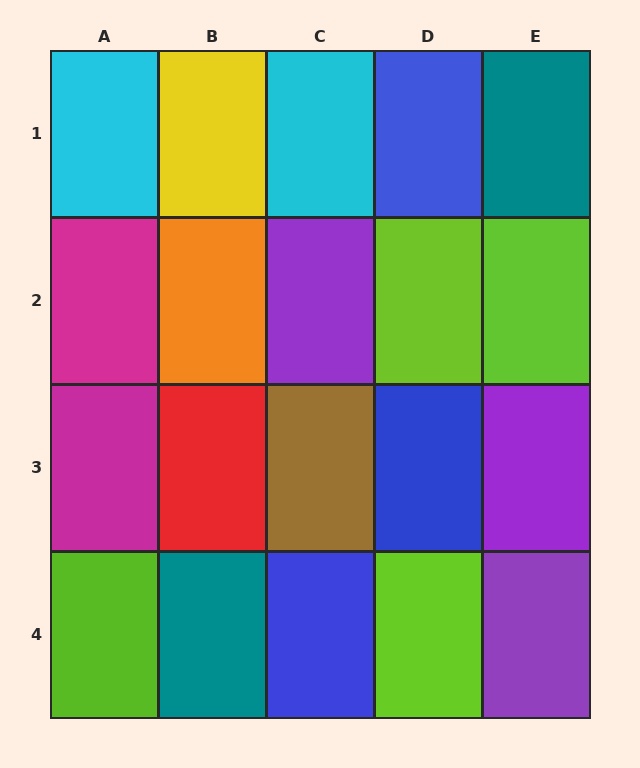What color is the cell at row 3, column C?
Brown.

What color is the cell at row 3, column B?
Red.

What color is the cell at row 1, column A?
Cyan.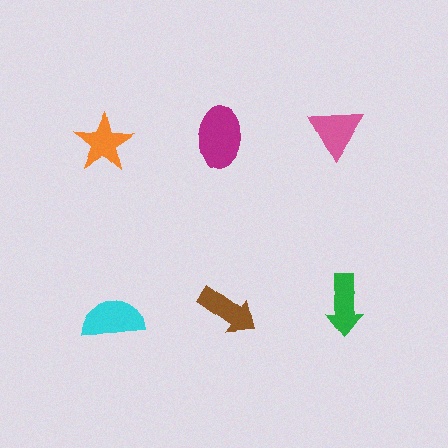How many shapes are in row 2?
3 shapes.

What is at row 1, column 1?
An orange star.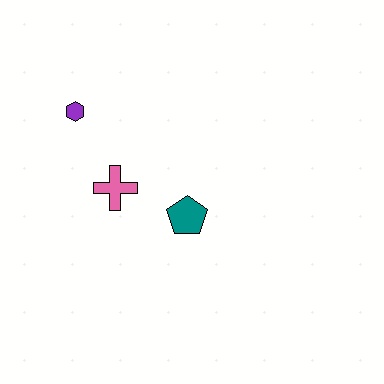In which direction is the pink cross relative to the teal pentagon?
The pink cross is to the left of the teal pentagon.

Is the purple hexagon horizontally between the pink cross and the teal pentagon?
No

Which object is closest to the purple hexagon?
The pink cross is closest to the purple hexagon.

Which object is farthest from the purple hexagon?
The teal pentagon is farthest from the purple hexagon.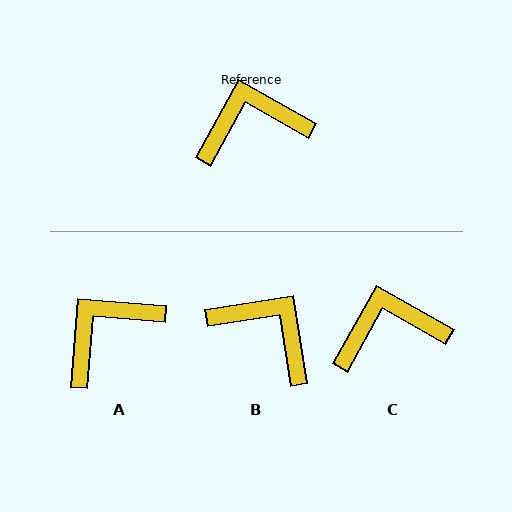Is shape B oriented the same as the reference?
No, it is off by about 52 degrees.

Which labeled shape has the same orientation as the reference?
C.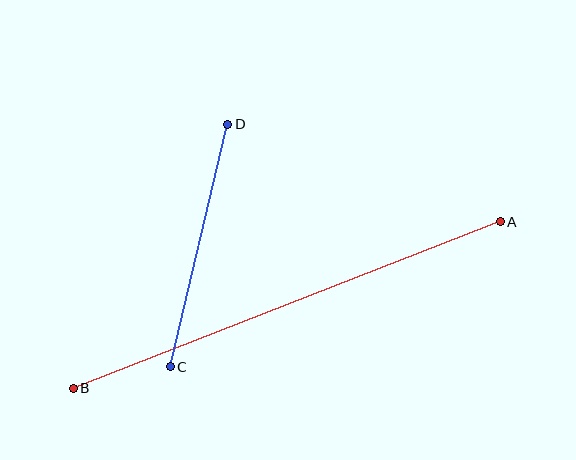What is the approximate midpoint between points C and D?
The midpoint is at approximately (199, 246) pixels.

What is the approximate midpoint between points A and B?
The midpoint is at approximately (287, 305) pixels.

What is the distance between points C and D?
The distance is approximately 249 pixels.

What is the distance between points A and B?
The distance is approximately 458 pixels.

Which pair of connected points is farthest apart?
Points A and B are farthest apart.